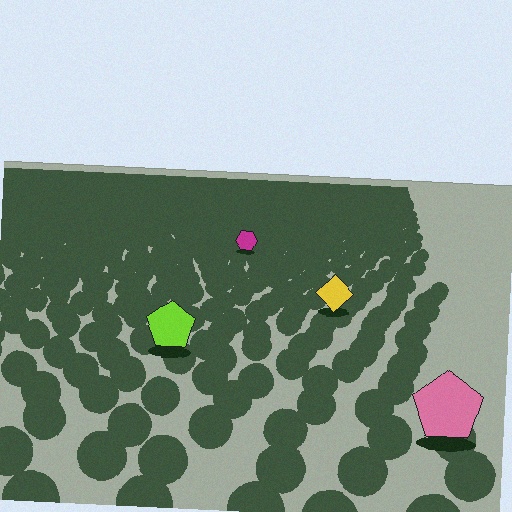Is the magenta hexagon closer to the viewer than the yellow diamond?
No. The yellow diamond is closer — you can tell from the texture gradient: the ground texture is coarser near it.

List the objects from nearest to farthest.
From nearest to farthest: the pink pentagon, the lime pentagon, the yellow diamond, the magenta hexagon.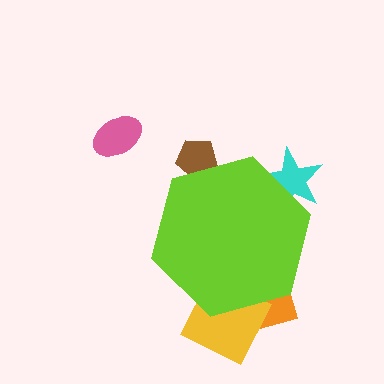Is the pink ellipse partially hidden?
No, the pink ellipse is fully visible.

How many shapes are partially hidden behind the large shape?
4 shapes are partially hidden.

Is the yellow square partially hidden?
Yes, the yellow square is partially hidden behind the lime hexagon.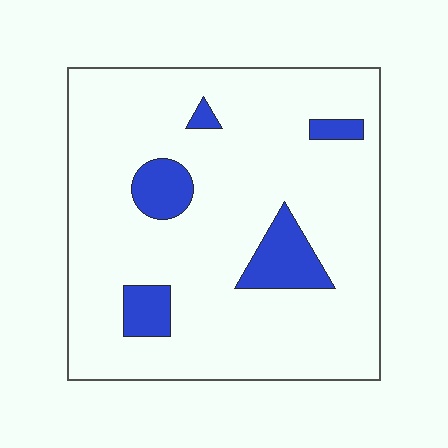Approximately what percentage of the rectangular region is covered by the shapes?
Approximately 10%.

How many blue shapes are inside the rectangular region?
5.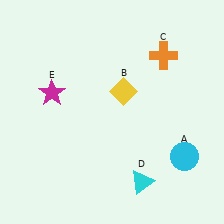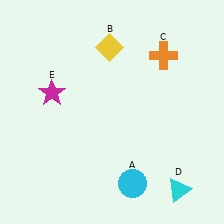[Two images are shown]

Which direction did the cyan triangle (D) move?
The cyan triangle (D) moved right.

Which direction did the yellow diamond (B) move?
The yellow diamond (B) moved up.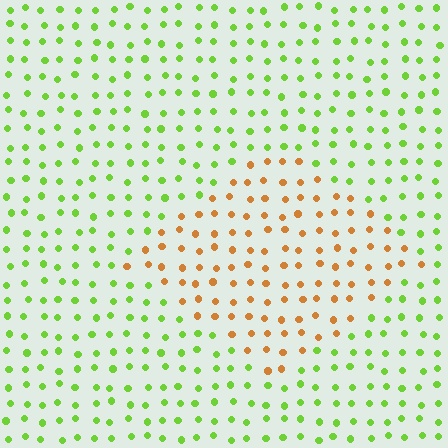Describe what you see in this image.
The image is filled with small lime elements in a uniform arrangement. A diamond-shaped region is visible where the elements are tinted to a slightly different hue, forming a subtle color boundary.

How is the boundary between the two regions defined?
The boundary is defined purely by a slight shift in hue (about 69 degrees). Spacing, size, and orientation are identical on both sides.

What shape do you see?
I see a diamond.